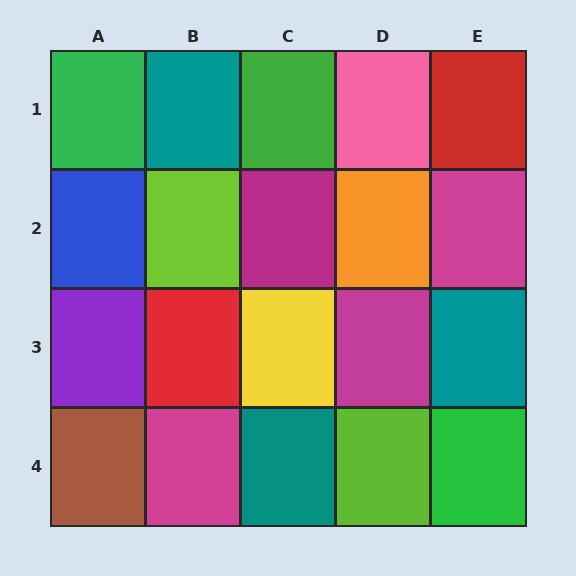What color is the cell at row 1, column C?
Green.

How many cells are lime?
2 cells are lime.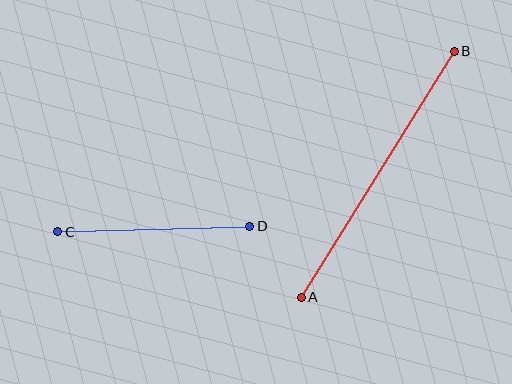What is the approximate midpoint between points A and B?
The midpoint is at approximately (378, 174) pixels.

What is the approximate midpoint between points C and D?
The midpoint is at approximately (154, 229) pixels.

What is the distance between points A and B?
The distance is approximately 289 pixels.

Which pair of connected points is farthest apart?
Points A and B are farthest apart.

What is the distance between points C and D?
The distance is approximately 192 pixels.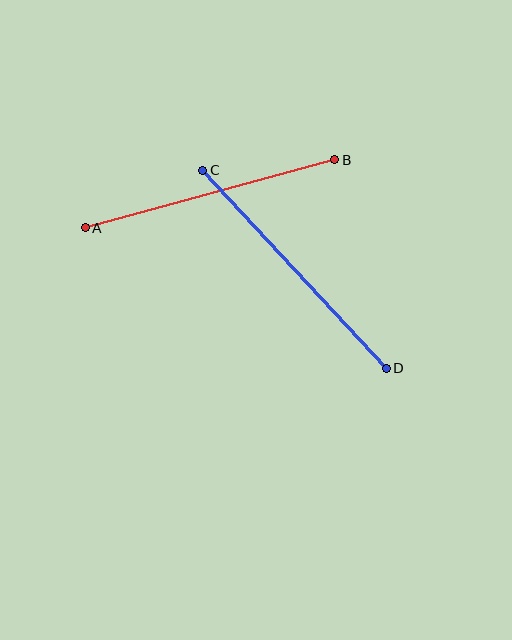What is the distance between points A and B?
The distance is approximately 258 pixels.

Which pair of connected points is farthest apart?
Points C and D are farthest apart.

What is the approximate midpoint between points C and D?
The midpoint is at approximately (295, 269) pixels.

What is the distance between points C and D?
The distance is approximately 270 pixels.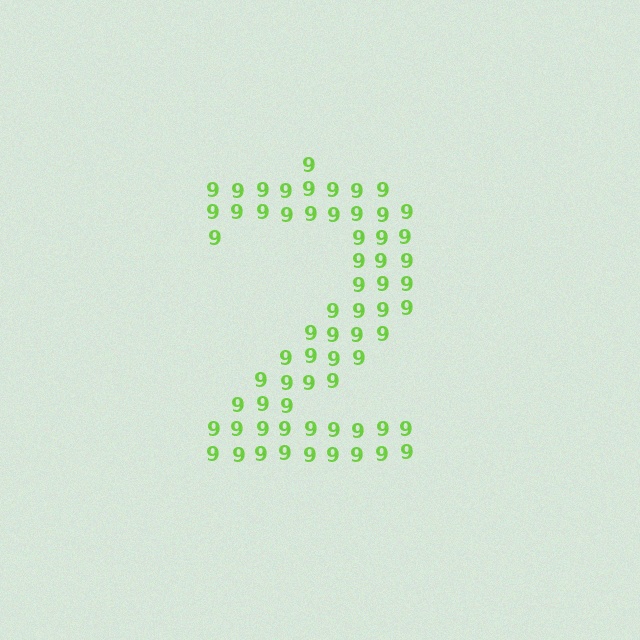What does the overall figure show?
The overall figure shows the digit 2.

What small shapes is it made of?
It is made of small digit 9's.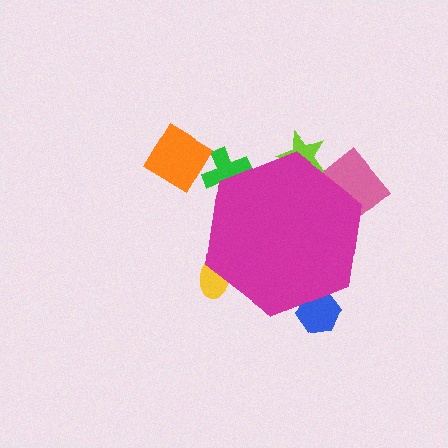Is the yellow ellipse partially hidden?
Yes, the yellow ellipse is partially hidden behind the magenta hexagon.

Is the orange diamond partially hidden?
No, the orange diamond is fully visible.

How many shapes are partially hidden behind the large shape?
5 shapes are partially hidden.